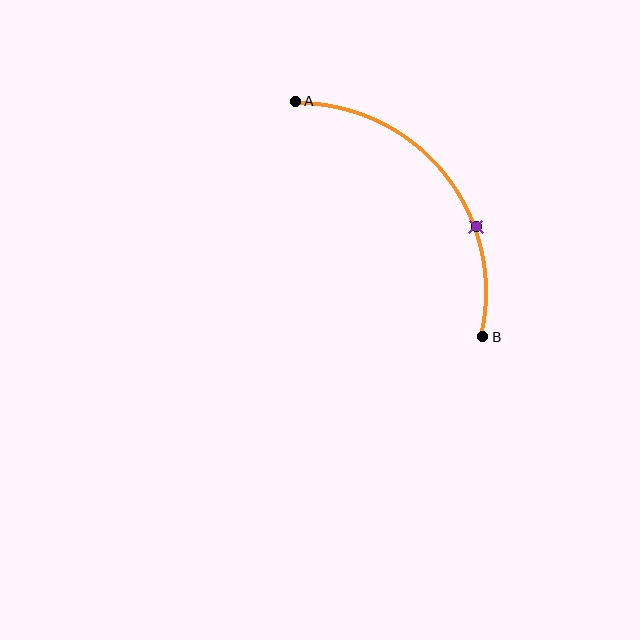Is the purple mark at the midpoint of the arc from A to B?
No. The purple mark lies on the arc but is closer to endpoint B. The arc midpoint would be at the point on the curve equidistant along the arc from both A and B.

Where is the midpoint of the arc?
The arc midpoint is the point on the curve farthest from the straight line joining A and B. It sits above and to the right of that line.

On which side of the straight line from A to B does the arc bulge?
The arc bulges above and to the right of the straight line connecting A and B.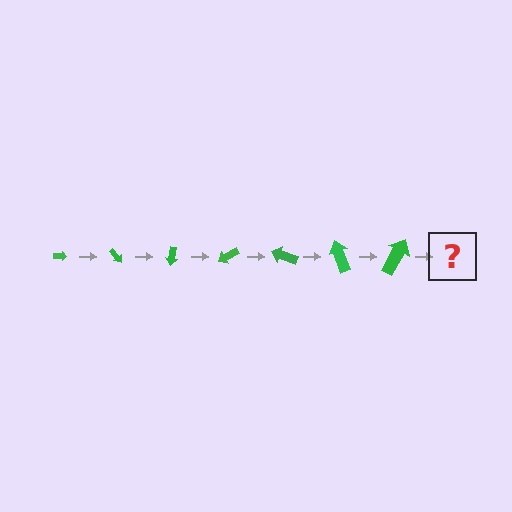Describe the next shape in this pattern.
It should be an arrow, larger than the previous one and rotated 350 degrees from the start.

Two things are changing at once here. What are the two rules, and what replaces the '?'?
The two rules are that the arrow grows larger each step and it rotates 50 degrees each step. The '?' should be an arrow, larger than the previous one and rotated 350 degrees from the start.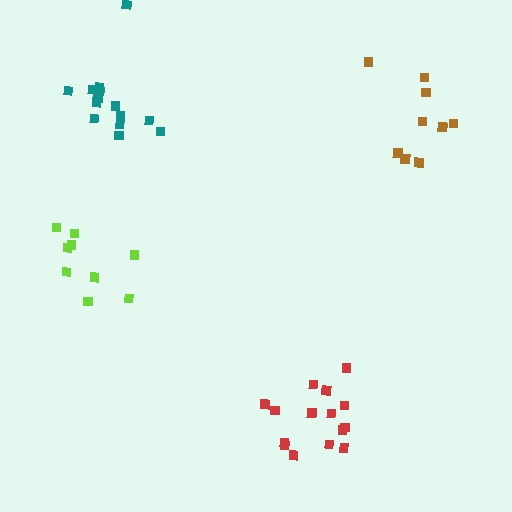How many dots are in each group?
Group 1: 14 dots, Group 2: 9 dots, Group 3: 9 dots, Group 4: 15 dots (47 total).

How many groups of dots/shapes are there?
There are 4 groups.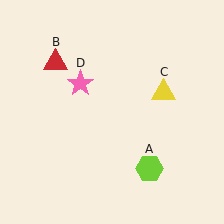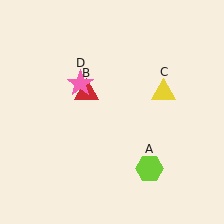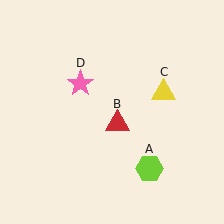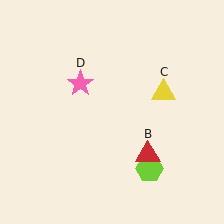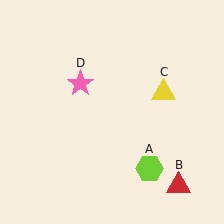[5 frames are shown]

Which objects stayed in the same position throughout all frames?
Lime hexagon (object A) and yellow triangle (object C) and pink star (object D) remained stationary.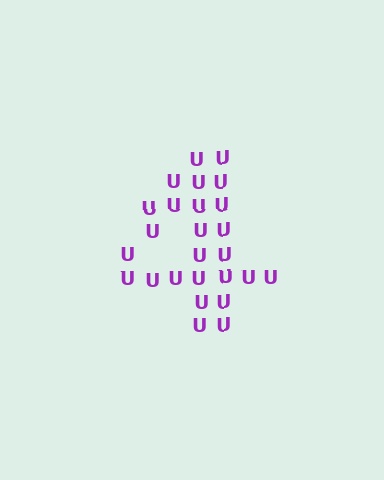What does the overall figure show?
The overall figure shows the digit 4.